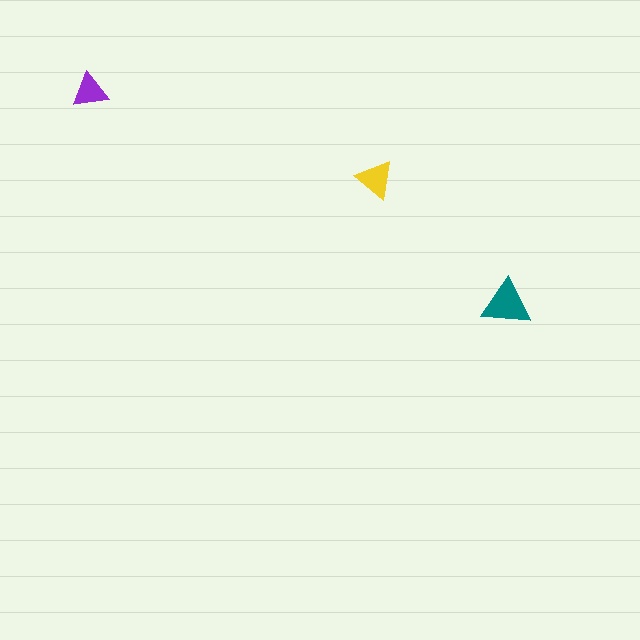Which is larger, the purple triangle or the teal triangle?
The teal one.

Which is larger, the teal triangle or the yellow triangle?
The teal one.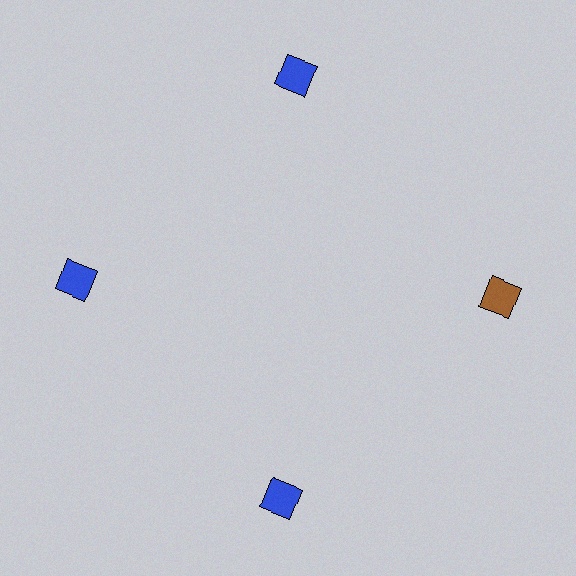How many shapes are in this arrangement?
There are 4 shapes arranged in a ring pattern.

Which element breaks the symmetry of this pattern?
The brown diamond at roughly the 3 o'clock position breaks the symmetry. All other shapes are blue diamonds.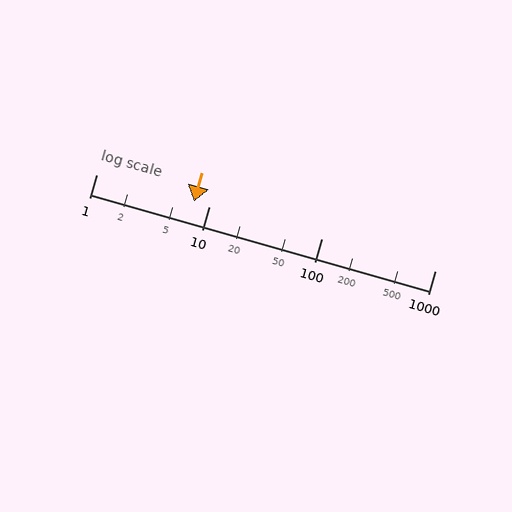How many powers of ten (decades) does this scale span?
The scale spans 3 decades, from 1 to 1000.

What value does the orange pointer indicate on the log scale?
The pointer indicates approximately 7.4.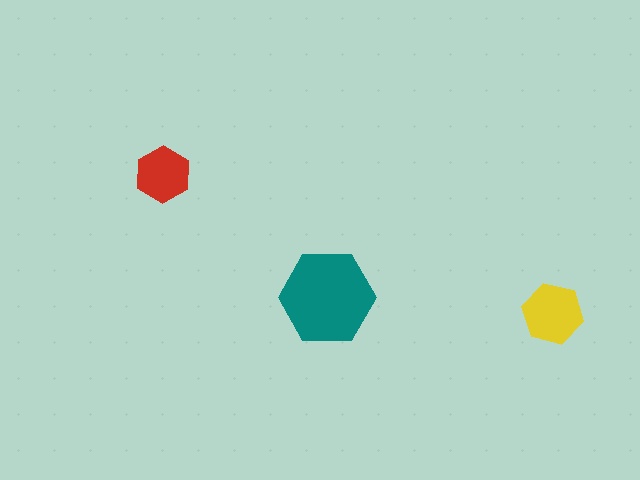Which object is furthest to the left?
The red hexagon is leftmost.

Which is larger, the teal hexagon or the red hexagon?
The teal one.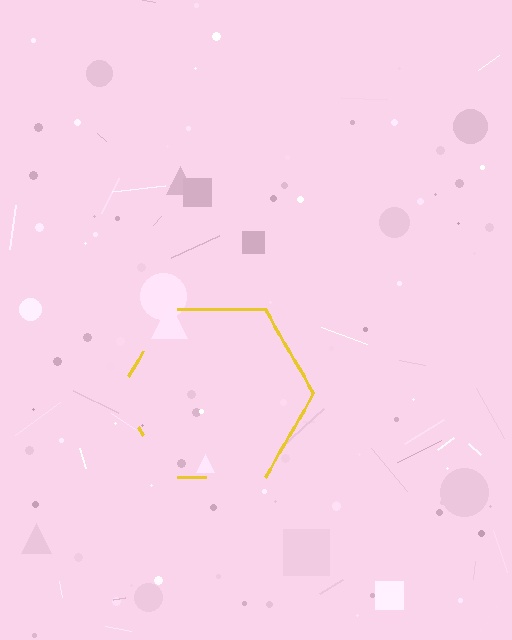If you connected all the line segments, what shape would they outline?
They would outline a hexagon.